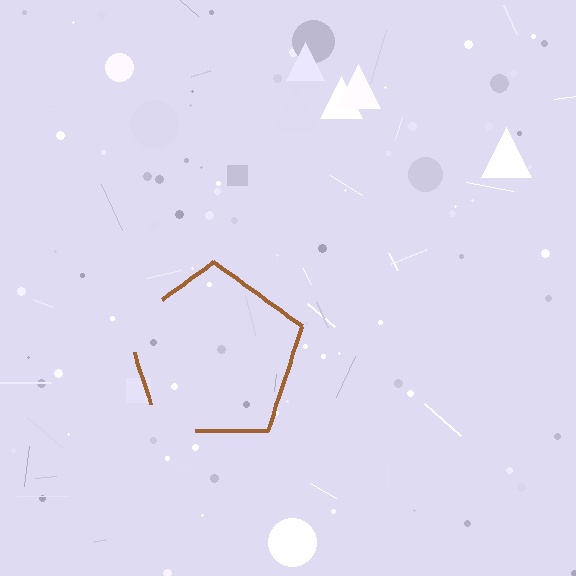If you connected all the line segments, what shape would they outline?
They would outline a pentagon.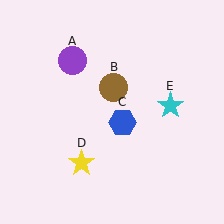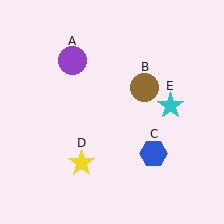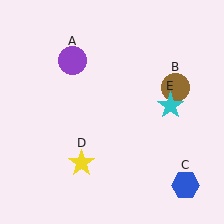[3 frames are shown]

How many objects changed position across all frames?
2 objects changed position: brown circle (object B), blue hexagon (object C).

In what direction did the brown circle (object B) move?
The brown circle (object B) moved right.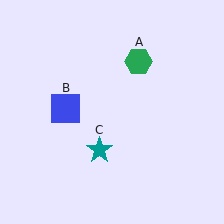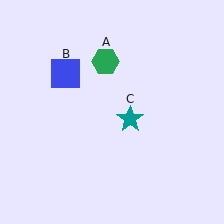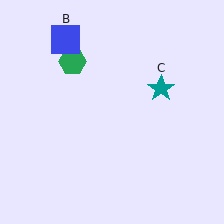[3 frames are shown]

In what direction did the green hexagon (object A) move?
The green hexagon (object A) moved left.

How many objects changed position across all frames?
3 objects changed position: green hexagon (object A), blue square (object B), teal star (object C).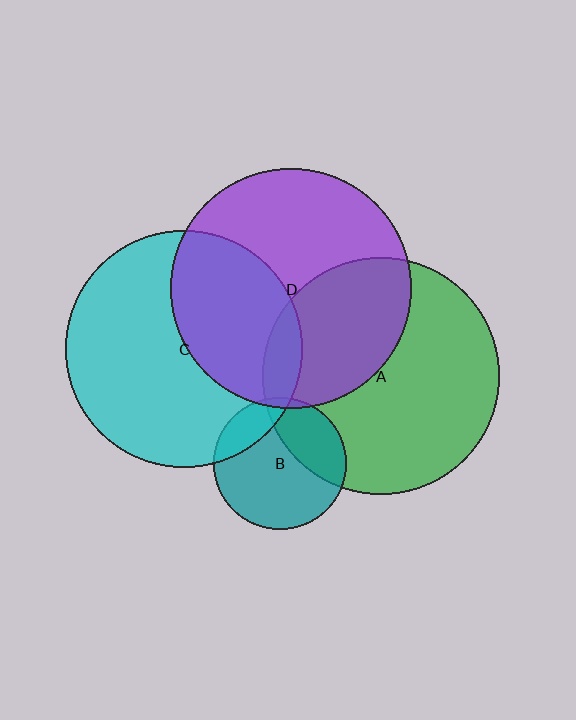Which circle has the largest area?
Circle D (purple).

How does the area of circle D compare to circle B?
Approximately 3.3 times.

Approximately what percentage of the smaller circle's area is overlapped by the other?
Approximately 10%.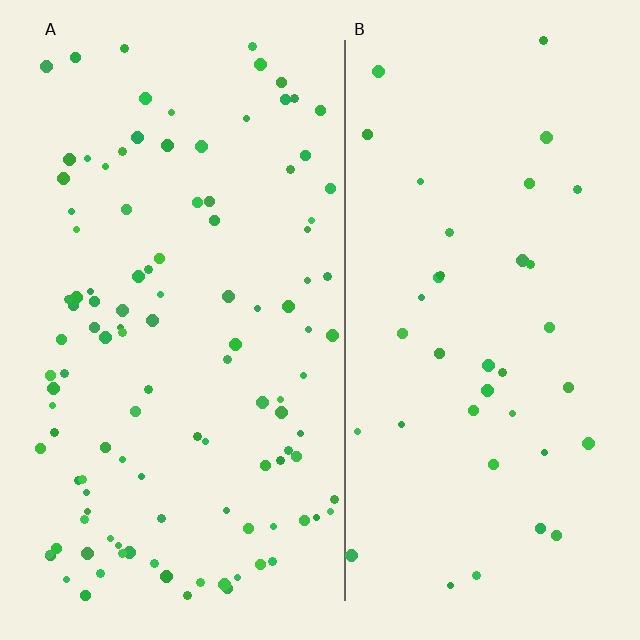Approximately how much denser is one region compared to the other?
Approximately 2.9× — region A over region B.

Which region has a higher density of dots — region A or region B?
A (the left).